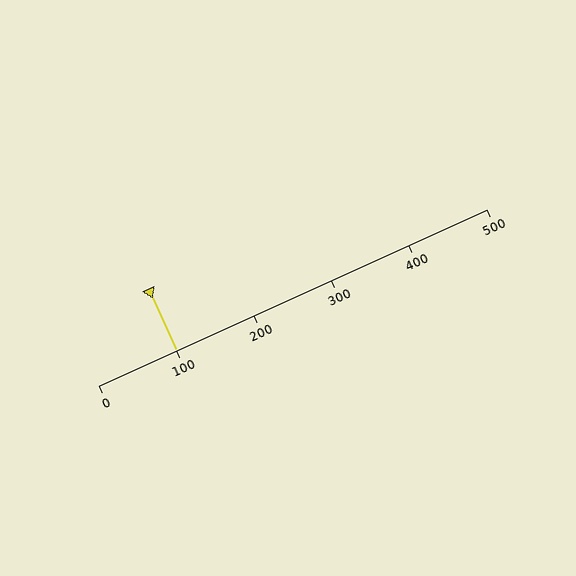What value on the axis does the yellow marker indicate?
The marker indicates approximately 100.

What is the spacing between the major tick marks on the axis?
The major ticks are spaced 100 apart.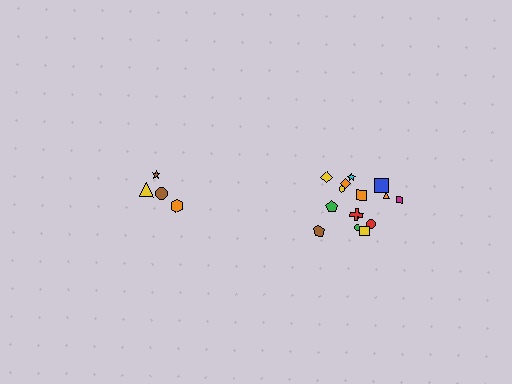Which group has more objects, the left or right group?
The right group.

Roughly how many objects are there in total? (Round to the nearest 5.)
Roughly 20 objects in total.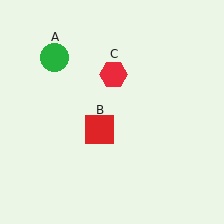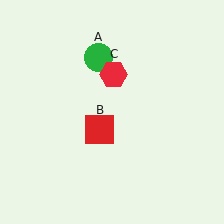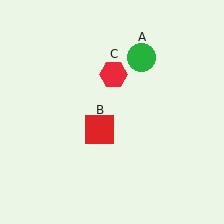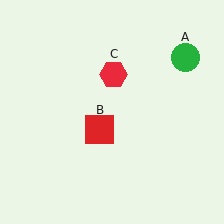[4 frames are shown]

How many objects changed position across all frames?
1 object changed position: green circle (object A).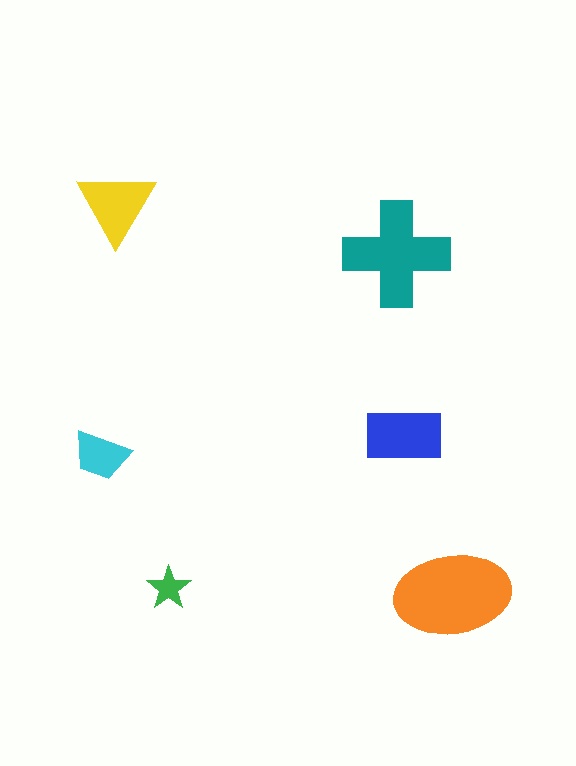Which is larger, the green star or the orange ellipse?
The orange ellipse.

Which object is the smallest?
The green star.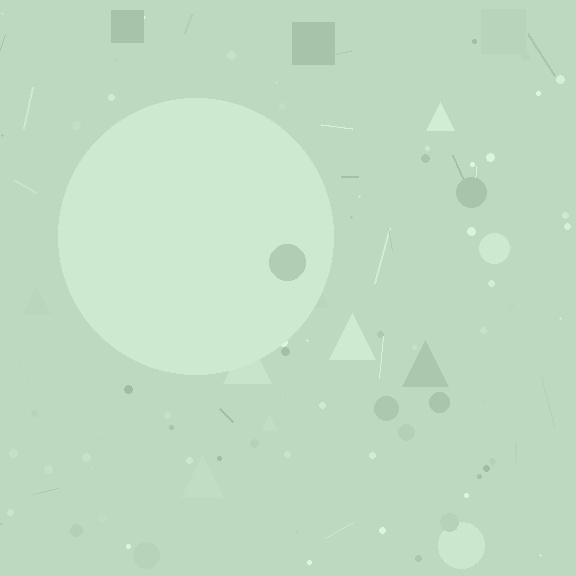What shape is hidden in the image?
A circle is hidden in the image.